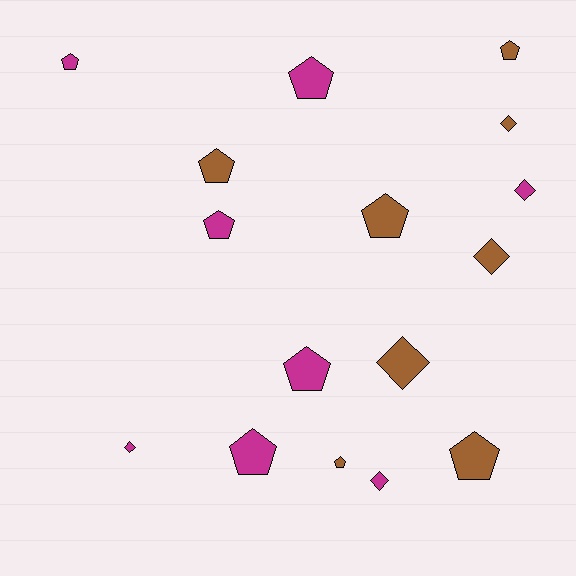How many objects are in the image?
There are 16 objects.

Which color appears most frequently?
Magenta, with 8 objects.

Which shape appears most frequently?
Pentagon, with 10 objects.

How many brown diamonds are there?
There are 3 brown diamonds.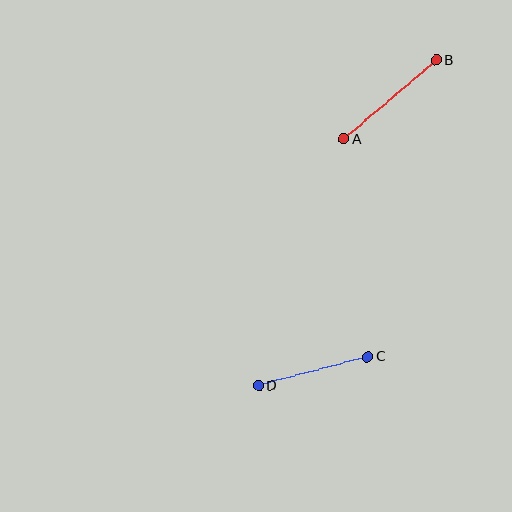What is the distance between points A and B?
The distance is approximately 121 pixels.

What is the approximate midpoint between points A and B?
The midpoint is at approximately (390, 100) pixels.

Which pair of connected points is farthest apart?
Points A and B are farthest apart.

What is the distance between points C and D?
The distance is approximately 113 pixels.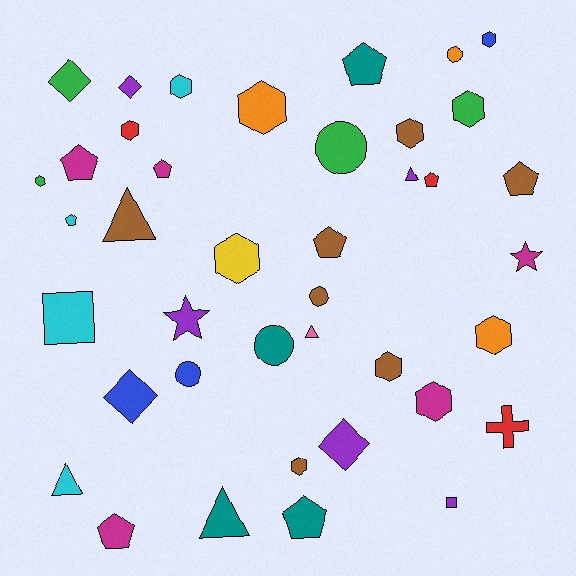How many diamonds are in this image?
There are 4 diamonds.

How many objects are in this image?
There are 40 objects.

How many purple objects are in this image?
There are 5 purple objects.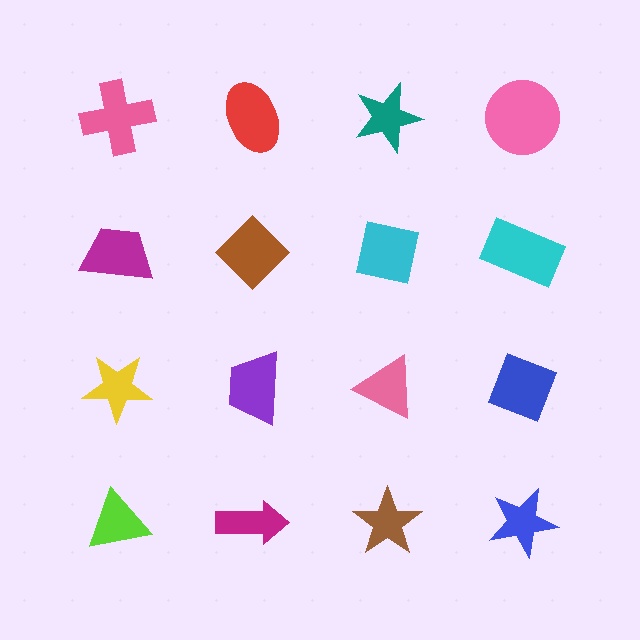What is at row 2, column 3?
A cyan square.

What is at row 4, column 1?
A lime triangle.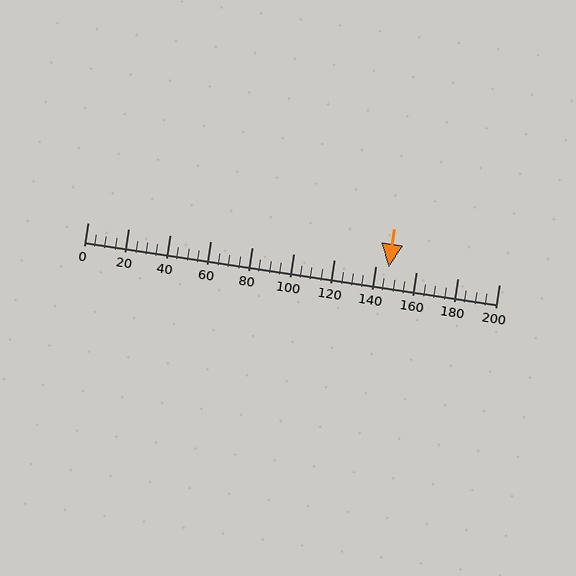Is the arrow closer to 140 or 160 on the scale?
The arrow is closer to 140.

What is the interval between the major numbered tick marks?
The major tick marks are spaced 20 units apart.